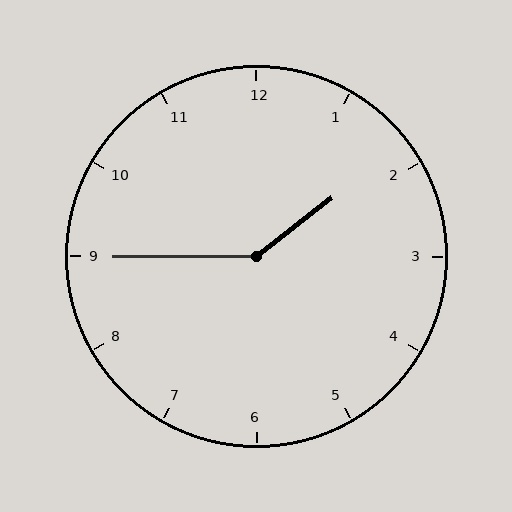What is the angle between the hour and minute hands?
Approximately 142 degrees.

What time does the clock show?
1:45.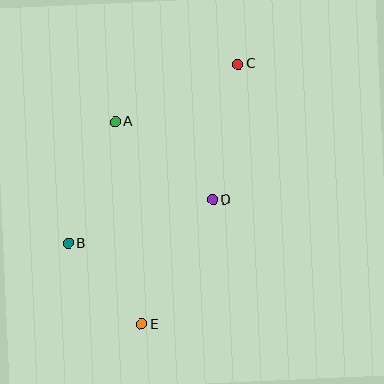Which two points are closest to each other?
Points B and E are closest to each other.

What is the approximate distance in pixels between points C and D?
The distance between C and D is approximately 138 pixels.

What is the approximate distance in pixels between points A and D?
The distance between A and D is approximately 125 pixels.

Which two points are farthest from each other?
Points C and E are farthest from each other.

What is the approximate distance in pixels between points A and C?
The distance between A and C is approximately 136 pixels.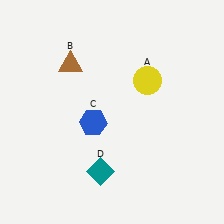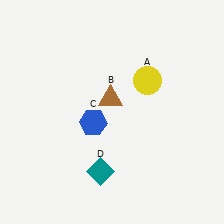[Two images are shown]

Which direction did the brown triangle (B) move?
The brown triangle (B) moved right.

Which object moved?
The brown triangle (B) moved right.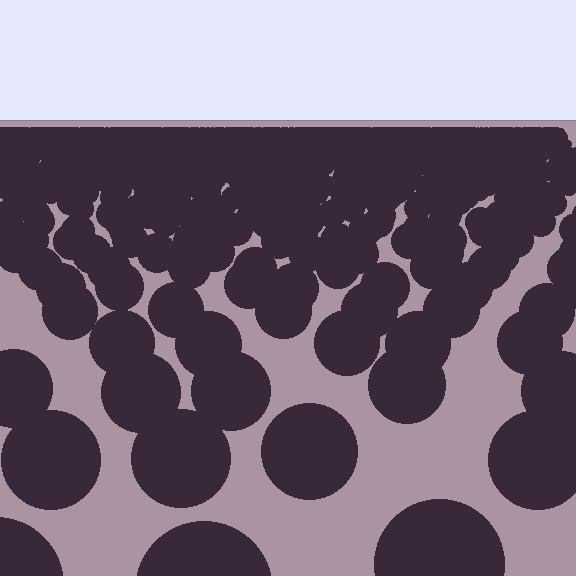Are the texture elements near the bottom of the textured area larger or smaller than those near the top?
Larger. Near the bottom, elements are closer to the viewer and appear at a bigger on-screen size.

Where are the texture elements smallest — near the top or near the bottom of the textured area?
Near the top.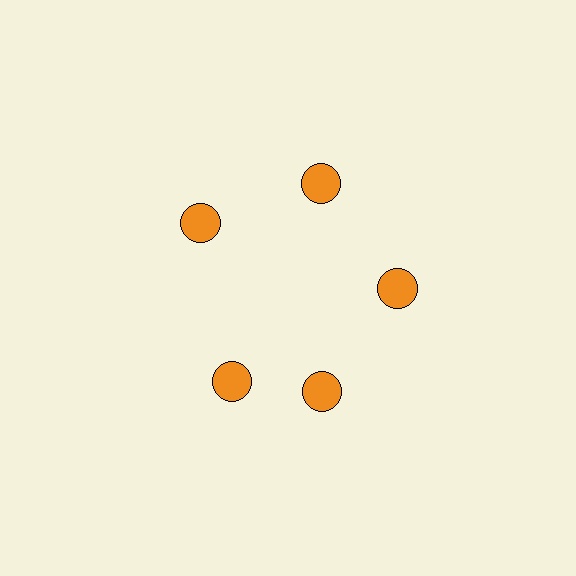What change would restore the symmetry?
The symmetry would be restored by rotating it back into even spacing with its neighbors so that all 5 circles sit at equal angles and equal distance from the center.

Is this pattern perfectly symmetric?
No. The 5 orange circles are arranged in a ring, but one element near the 8 o'clock position is rotated out of alignment along the ring, breaking the 5-fold rotational symmetry.